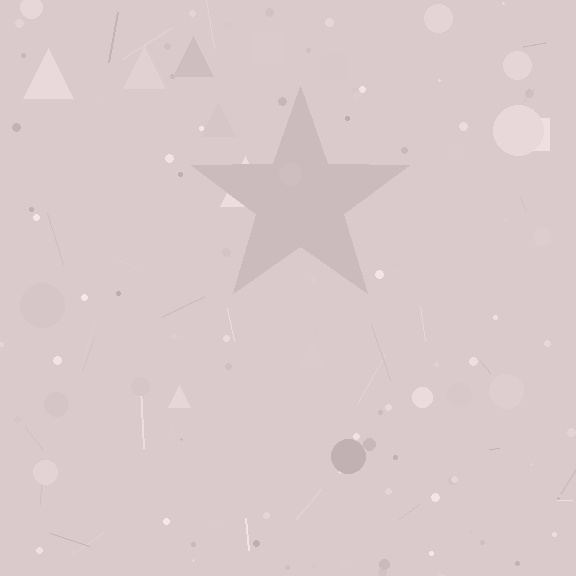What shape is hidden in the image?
A star is hidden in the image.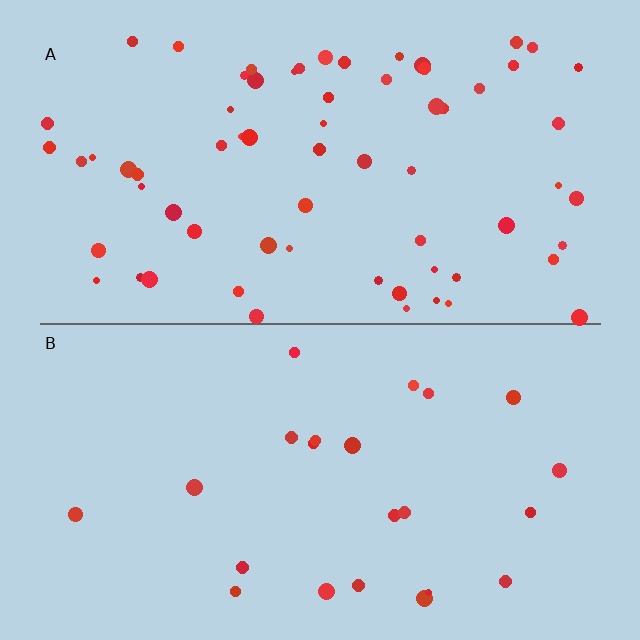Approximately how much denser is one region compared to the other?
Approximately 2.9× — region A over region B.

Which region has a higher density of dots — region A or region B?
A (the top).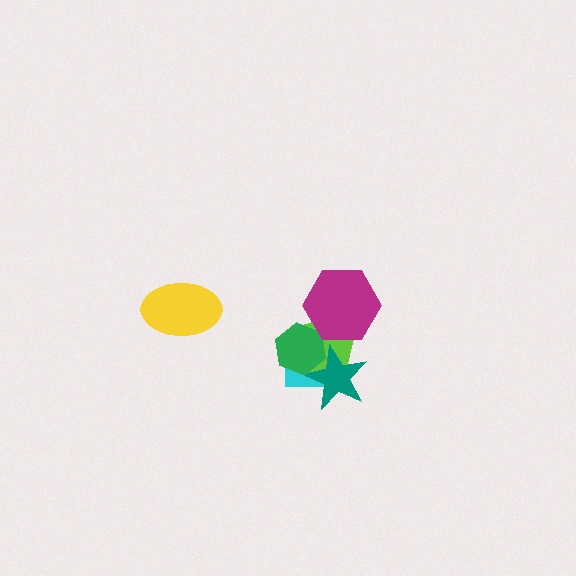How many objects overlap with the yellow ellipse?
0 objects overlap with the yellow ellipse.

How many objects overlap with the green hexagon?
3 objects overlap with the green hexagon.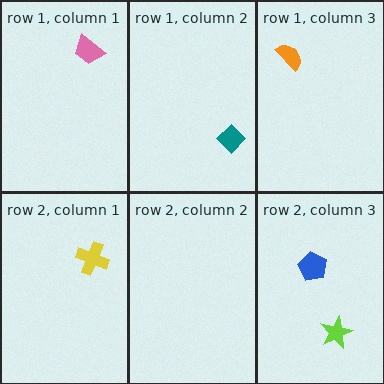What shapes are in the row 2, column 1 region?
The yellow cross.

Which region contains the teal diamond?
The row 1, column 2 region.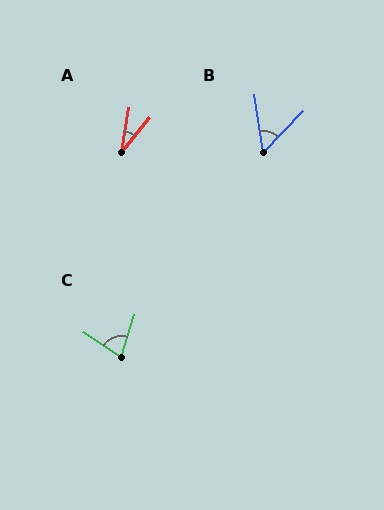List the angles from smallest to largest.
A (29°), B (53°), C (73°).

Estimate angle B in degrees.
Approximately 53 degrees.